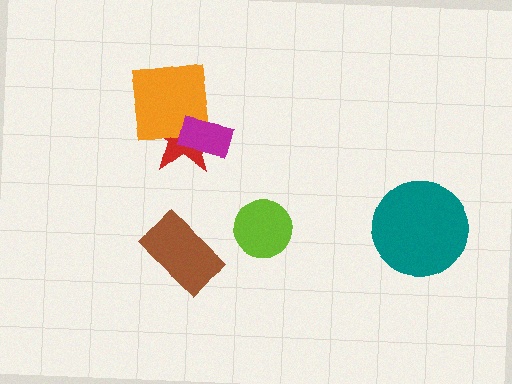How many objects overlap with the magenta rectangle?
2 objects overlap with the magenta rectangle.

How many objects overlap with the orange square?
2 objects overlap with the orange square.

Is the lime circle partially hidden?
No, no other shape covers it.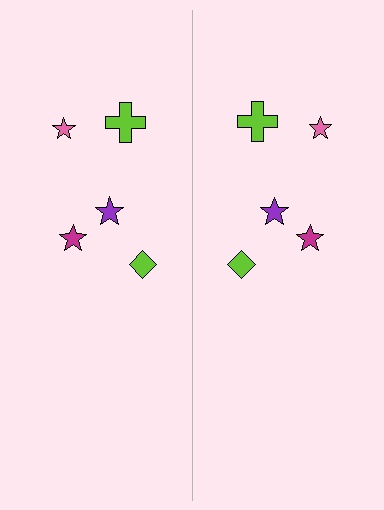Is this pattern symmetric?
Yes, this pattern has bilateral (reflection) symmetry.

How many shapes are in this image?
There are 10 shapes in this image.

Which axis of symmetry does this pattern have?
The pattern has a vertical axis of symmetry running through the center of the image.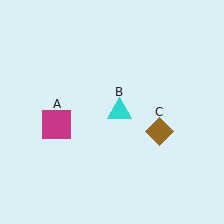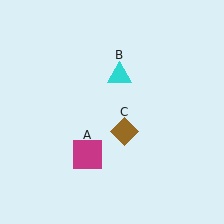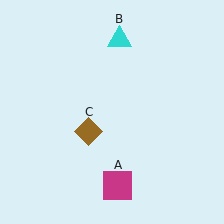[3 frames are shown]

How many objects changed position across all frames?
3 objects changed position: magenta square (object A), cyan triangle (object B), brown diamond (object C).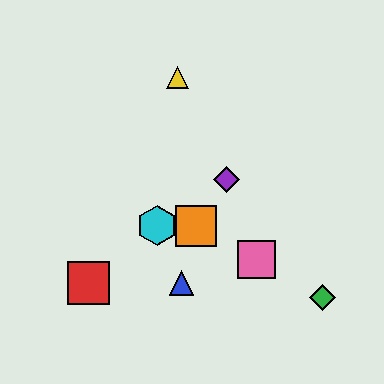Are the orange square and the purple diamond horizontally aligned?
No, the orange square is at y≈226 and the purple diamond is at y≈180.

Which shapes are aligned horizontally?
The orange square, the cyan hexagon are aligned horizontally.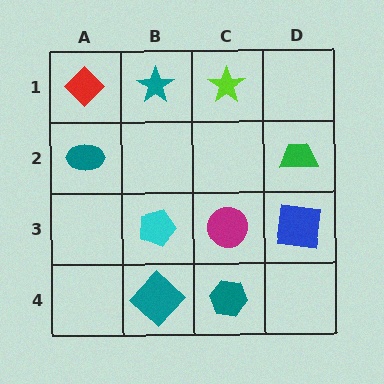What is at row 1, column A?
A red diamond.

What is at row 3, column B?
A cyan pentagon.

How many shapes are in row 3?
3 shapes.